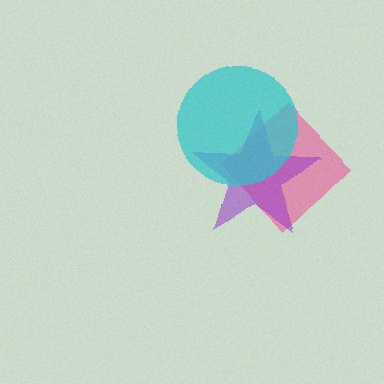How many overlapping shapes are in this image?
There are 3 overlapping shapes in the image.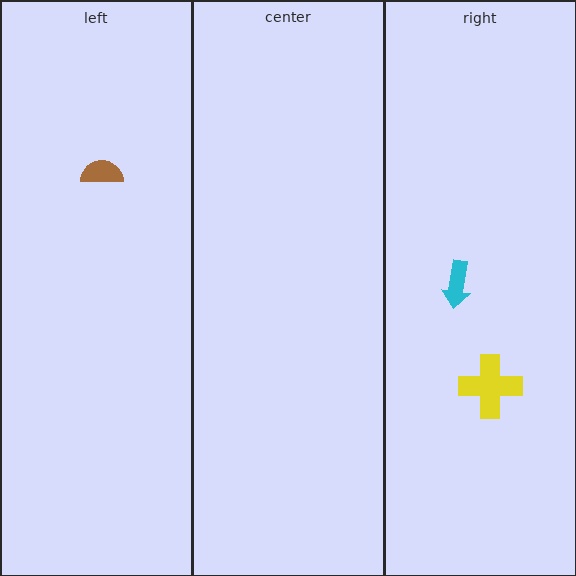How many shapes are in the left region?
1.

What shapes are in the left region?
The brown semicircle.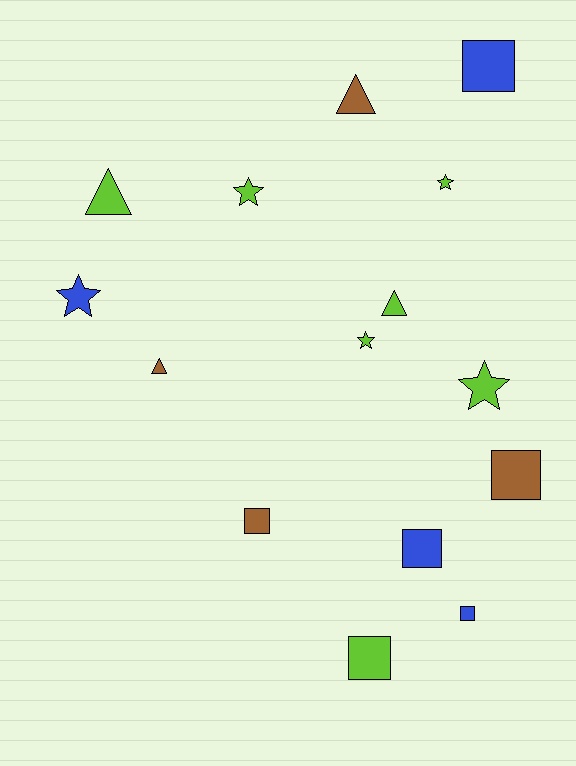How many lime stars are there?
There are 4 lime stars.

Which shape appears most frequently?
Square, with 6 objects.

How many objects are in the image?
There are 15 objects.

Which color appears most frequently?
Lime, with 7 objects.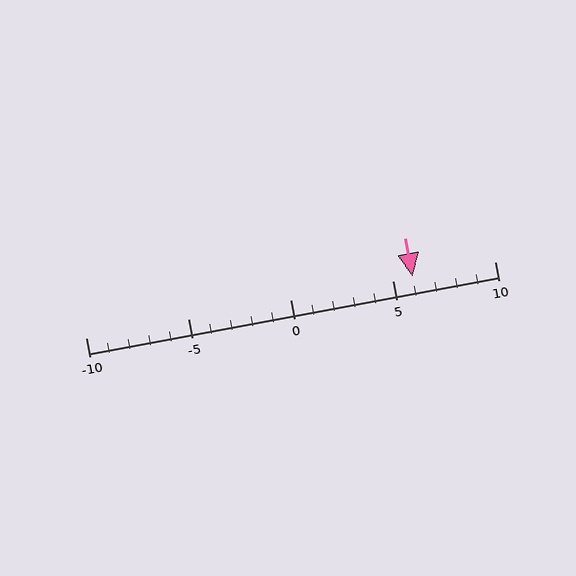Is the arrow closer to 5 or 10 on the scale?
The arrow is closer to 5.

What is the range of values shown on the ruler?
The ruler shows values from -10 to 10.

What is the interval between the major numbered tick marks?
The major tick marks are spaced 5 units apart.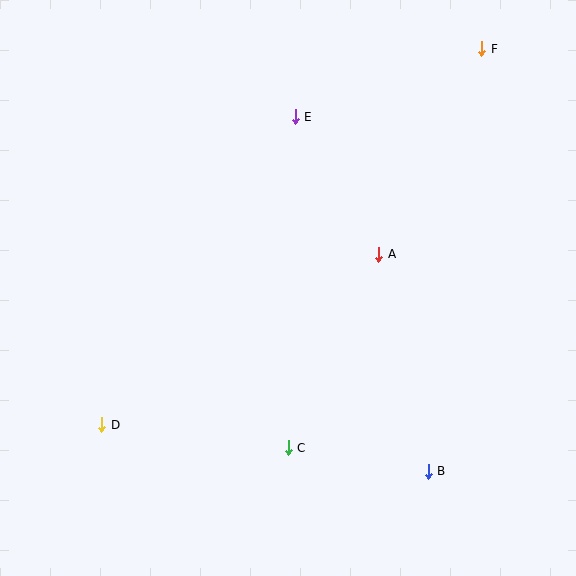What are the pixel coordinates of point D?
Point D is at (102, 425).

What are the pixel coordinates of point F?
Point F is at (482, 49).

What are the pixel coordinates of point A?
Point A is at (379, 254).